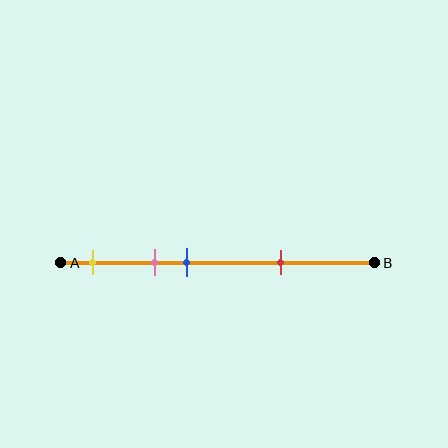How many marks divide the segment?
There are 4 marks dividing the segment.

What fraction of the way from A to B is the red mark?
The red mark is approximately 70% (0.7) of the way from A to B.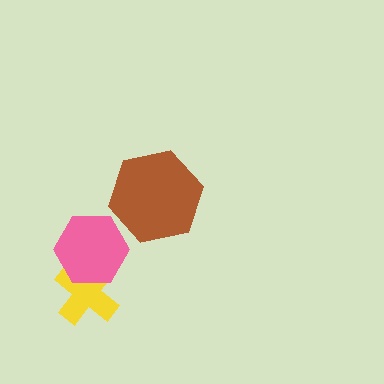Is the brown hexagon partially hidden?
No, no other shape covers it.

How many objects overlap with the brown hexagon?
0 objects overlap with the brown hexagon.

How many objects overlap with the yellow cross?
1 object overlaps with the yellow cross.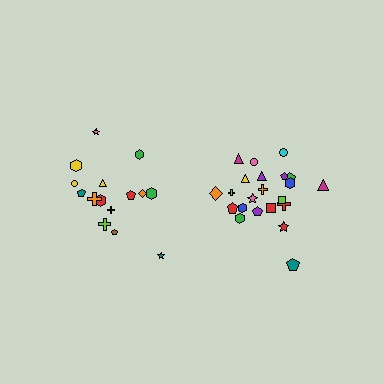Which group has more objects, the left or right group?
The right group.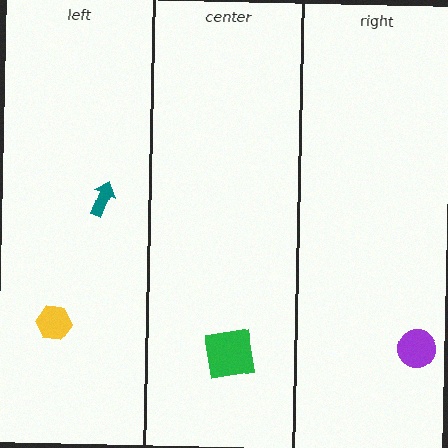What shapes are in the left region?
The teal arrow, the yellow hexagon.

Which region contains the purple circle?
The right region.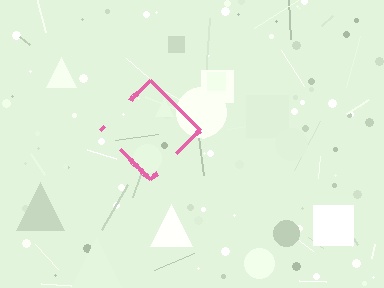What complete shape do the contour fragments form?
The contour fragments form a diamond.